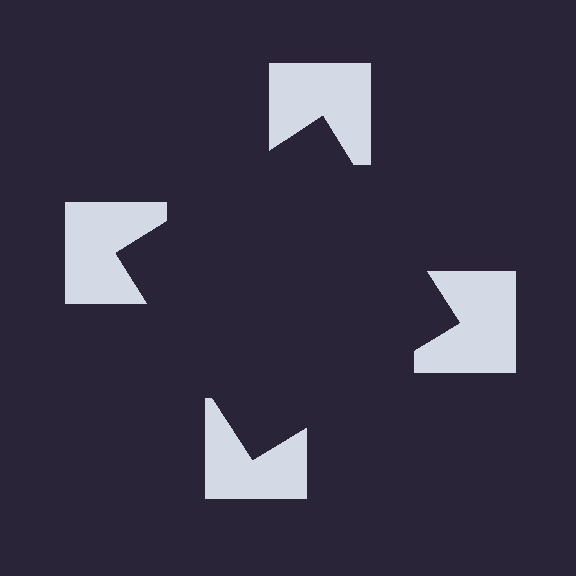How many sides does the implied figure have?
4 sides.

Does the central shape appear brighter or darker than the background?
It typically appears slightly darker than the background, even though no actual brightness change is drawn.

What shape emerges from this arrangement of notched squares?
An illusory square — its edges are inferred from the aligned wedge cuts in the notched squares, not physically drawn.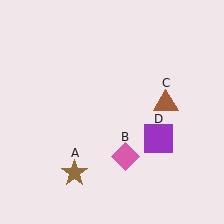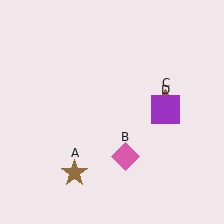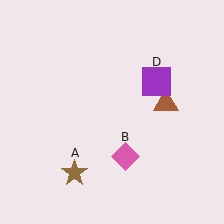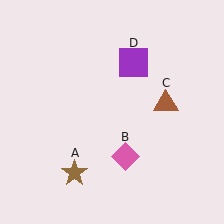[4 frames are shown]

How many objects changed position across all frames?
1 object changed position: purple square (object D).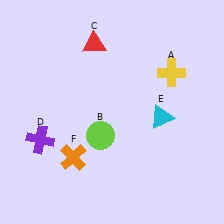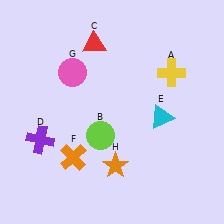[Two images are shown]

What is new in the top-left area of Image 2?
A pink circle (G) was added in the top-left area of Image 2.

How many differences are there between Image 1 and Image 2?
There are 2 differences between the two images.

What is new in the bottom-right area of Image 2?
An orange star (H) was added in the bottom-right area of Image 2.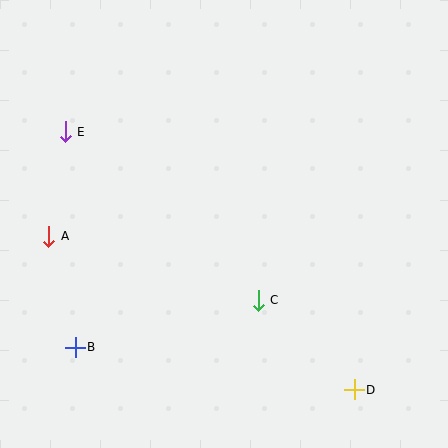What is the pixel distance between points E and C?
The distance between E and C is 256 pixels.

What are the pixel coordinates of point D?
Point D is at (354, 390).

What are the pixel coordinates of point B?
Point B is at (75, 347).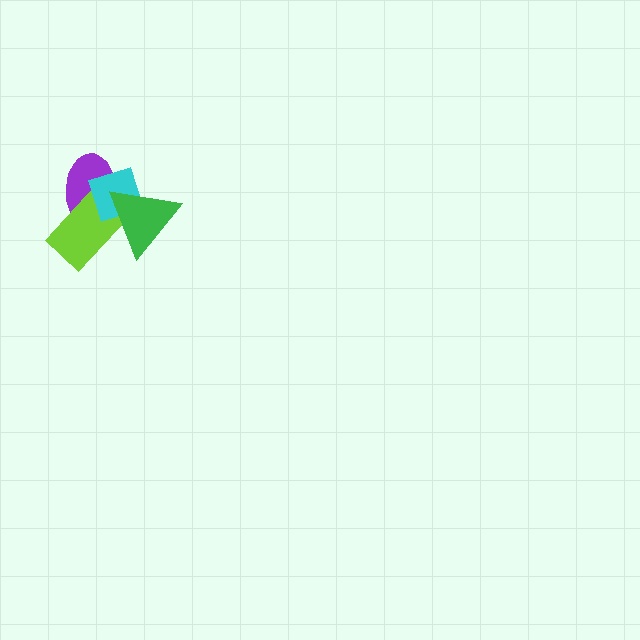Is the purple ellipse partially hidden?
Yes, it is partially covered by another shape.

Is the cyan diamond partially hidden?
Yes, it is partially covered by another shape.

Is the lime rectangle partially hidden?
Yes, it is partially covered by another shape.